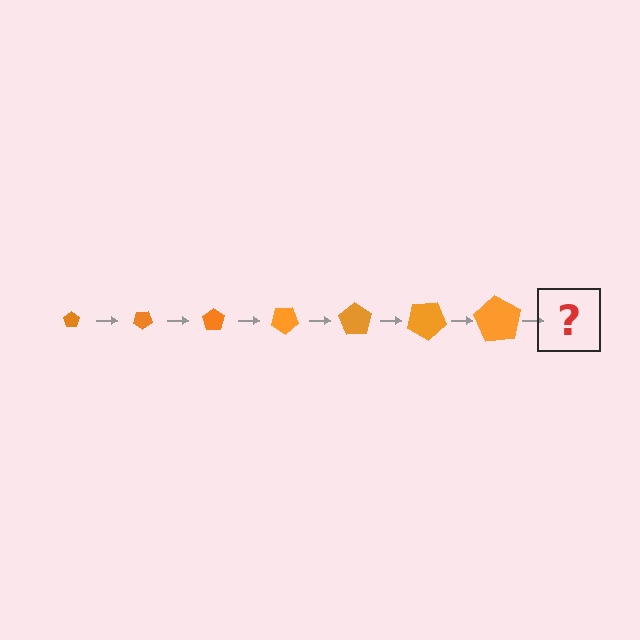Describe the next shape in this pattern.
It should be a pentagon, larger than the previous one and rotated 245 degrees from the start.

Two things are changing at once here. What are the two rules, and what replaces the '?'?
The two rules are that the pentagon grows larger each step and it rotates 35 degrees each step. The '?' should be a pentagon, larger than the previous one and rotated 245 degrees from the start.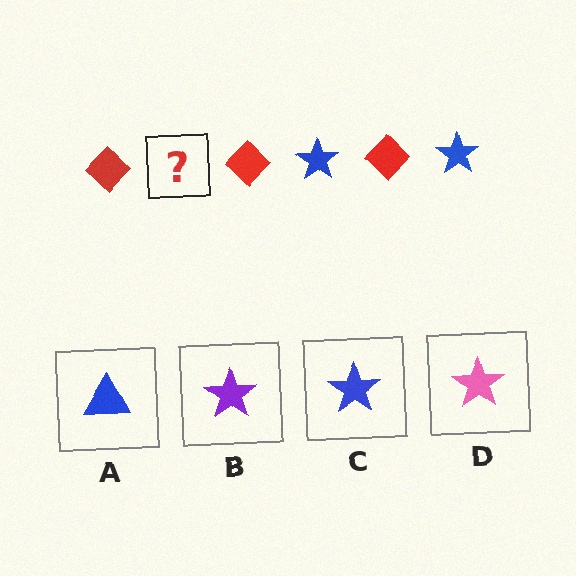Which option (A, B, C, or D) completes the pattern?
C.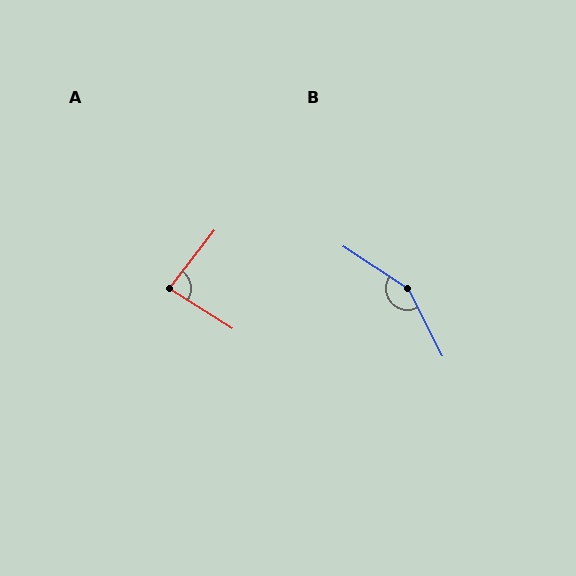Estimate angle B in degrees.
Approximately 150 degrees.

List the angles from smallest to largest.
A (85°), B (150°).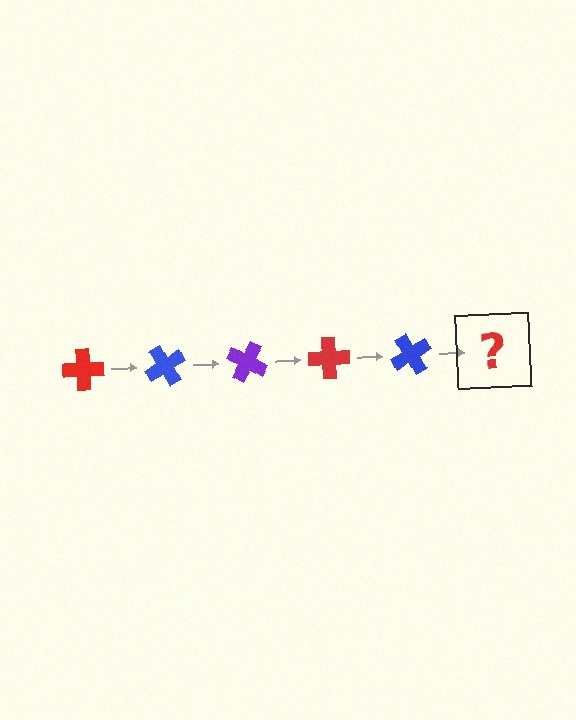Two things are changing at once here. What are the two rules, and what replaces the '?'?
The two rules are that it rotates 60 degrees each step and the color cycles through red, blue, and purple. The '?' should be a purple cross, rotated 300 degrees from the start.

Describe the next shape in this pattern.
It should be a purple cross, rotated 300 degrees from the start.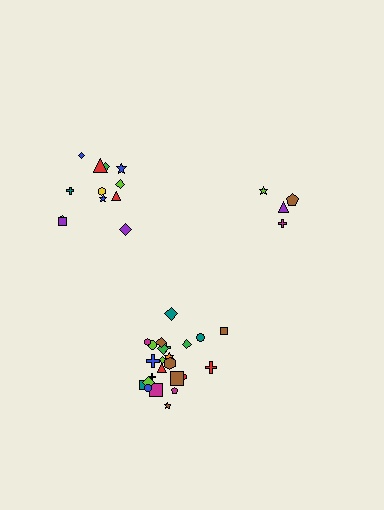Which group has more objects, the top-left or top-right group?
The top-left group.